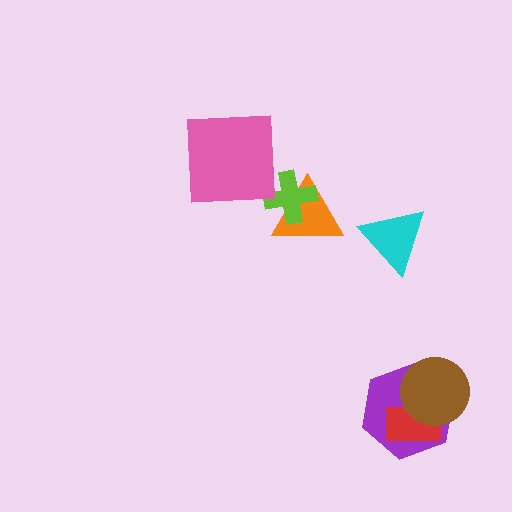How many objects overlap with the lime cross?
1 object overlaps with the lime cross.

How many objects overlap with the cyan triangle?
0 objects overlap with the cyan triangle.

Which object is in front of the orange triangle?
The lime cross is in front of the orange triangle.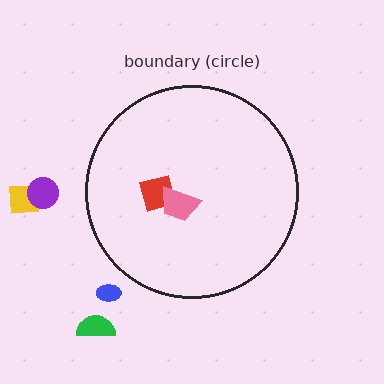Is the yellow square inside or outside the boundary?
Outside.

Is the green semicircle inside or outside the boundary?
Outside.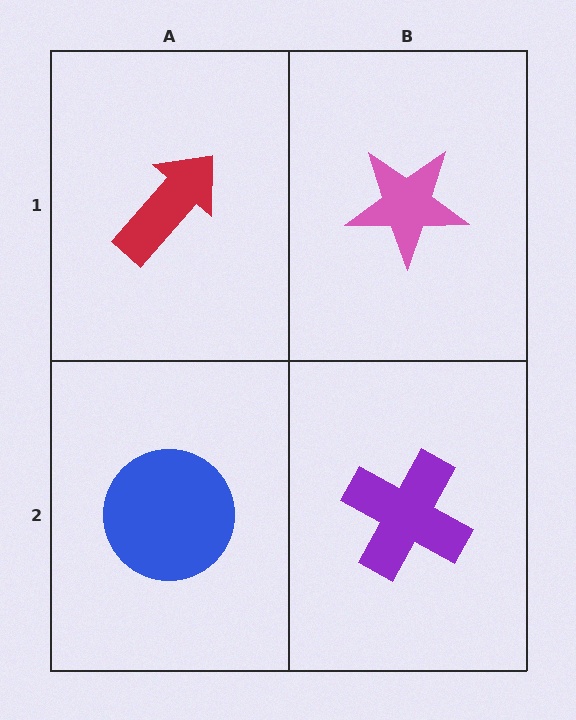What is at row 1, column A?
A red arrow.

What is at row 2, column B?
A purple cross.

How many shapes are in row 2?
2 shapes.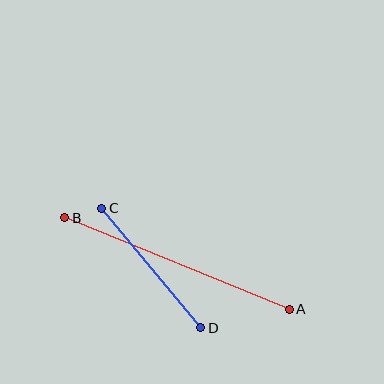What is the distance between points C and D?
The distance is approximately 155 pixels.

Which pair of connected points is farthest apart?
Points A and B are farthest apart.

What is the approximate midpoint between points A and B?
The midpoint is at approximately (177, 263) pixels.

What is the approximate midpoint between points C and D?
The midpoint is at approximately (151, 268) pixels.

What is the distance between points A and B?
The distance is approximately 243 pixels.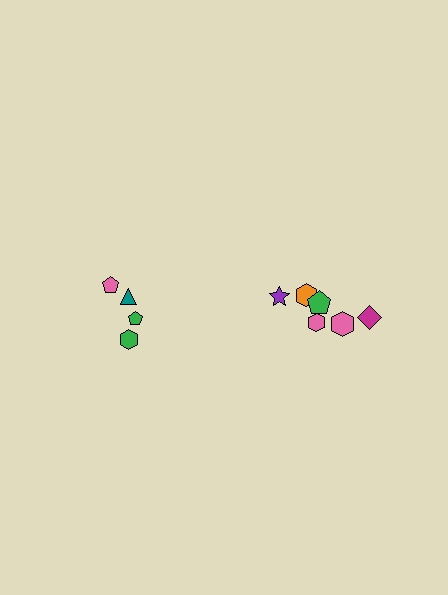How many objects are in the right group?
There are 6 objects.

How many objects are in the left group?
There are 4 objects.